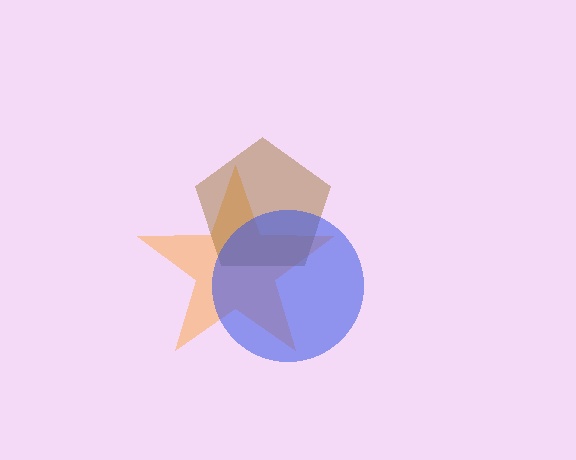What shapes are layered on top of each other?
The layered shapes are: an orange star, a brown pentagon, a blue circle.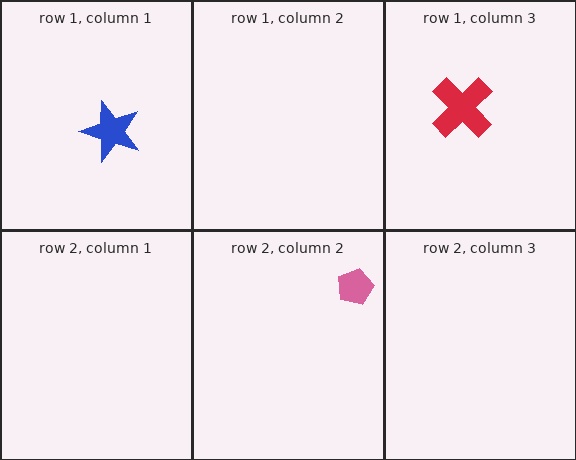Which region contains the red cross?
The row 1, column 3 region.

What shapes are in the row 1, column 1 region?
The blue star.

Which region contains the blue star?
The row 1, column 1 region.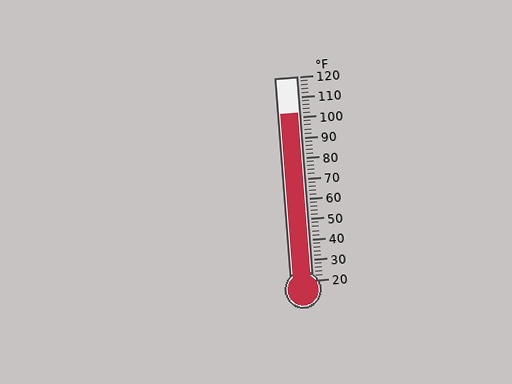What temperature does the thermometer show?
The thermometer shows approximately 102°F.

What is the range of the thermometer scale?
The thermometer scale ranges from 20°F to 120°F.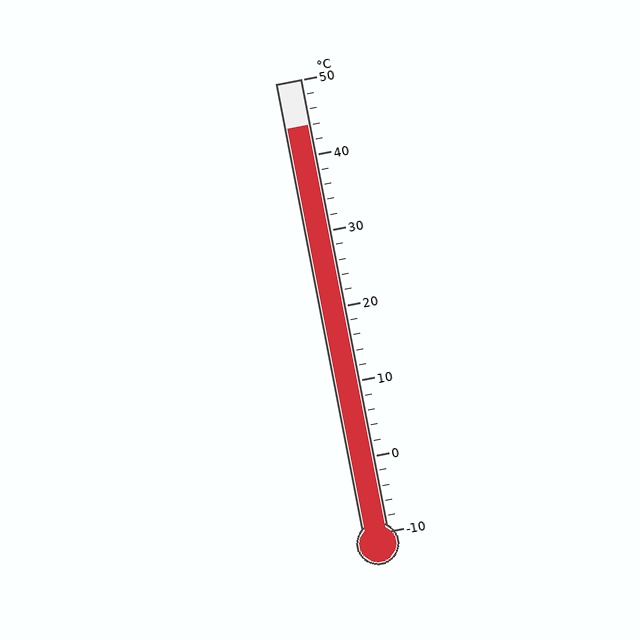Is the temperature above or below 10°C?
The temperature is above 10°C.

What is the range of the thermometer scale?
The thermometer scale ranges from -10°C to 50°C.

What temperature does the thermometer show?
The thermometer shows approximately 44°C.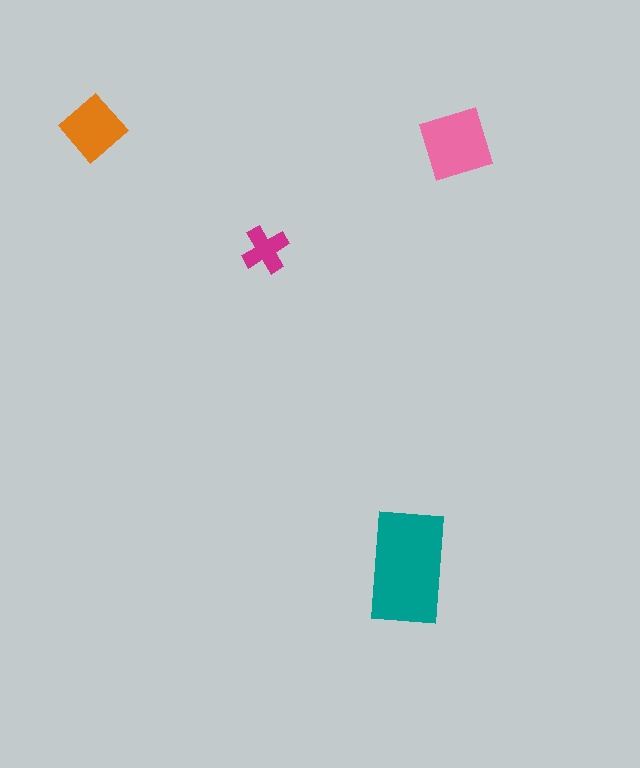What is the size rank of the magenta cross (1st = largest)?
4th.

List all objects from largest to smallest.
The teal rectangle, the pink square, the orange diamond, the magenta cross.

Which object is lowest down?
The teal rectangle is bottommost.